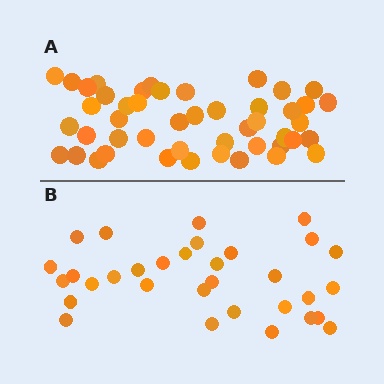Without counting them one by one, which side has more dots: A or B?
Region A (the top region) has more dots.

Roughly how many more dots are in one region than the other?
Region A has approximately 15 more dots than region B.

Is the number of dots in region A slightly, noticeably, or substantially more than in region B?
Region A has substantially more. The ratio is roughly 1.5 to 1.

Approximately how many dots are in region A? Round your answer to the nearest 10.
About 50 dots. (The exact count is 47, which rounds to 50.)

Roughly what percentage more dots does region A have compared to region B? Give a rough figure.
About 45% more.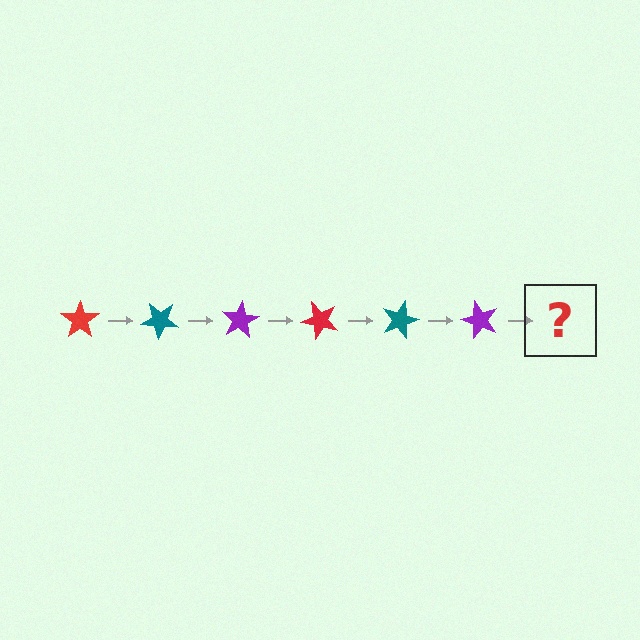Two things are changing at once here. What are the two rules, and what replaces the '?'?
The two rules are that it rotates 40 degrees each step and the color cycles through red, teal, and purple. The '?' should be a red star, rotated 240 degrees from the start.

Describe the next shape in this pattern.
It should be a red star, rotated 240 degrees from the start.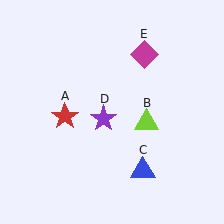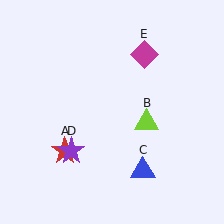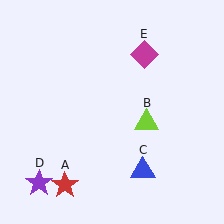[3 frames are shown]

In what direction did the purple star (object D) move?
The purple star (object D) moved down and to the left.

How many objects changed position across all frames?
2 objects changed position: red star (object A), purple star (object D).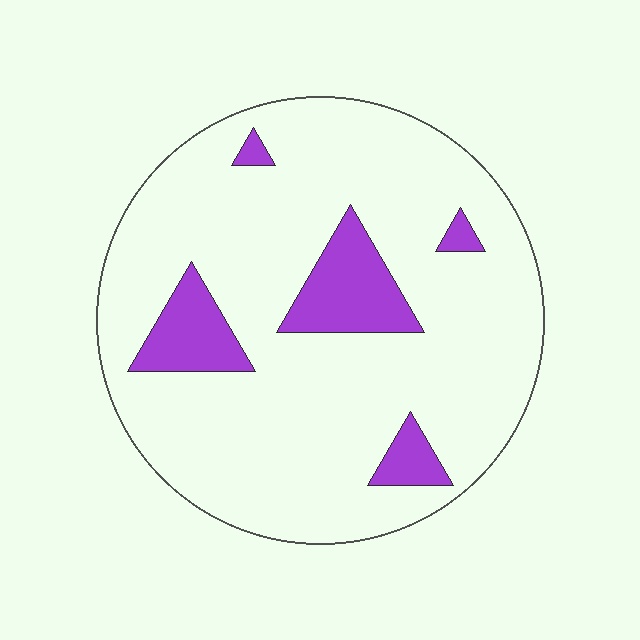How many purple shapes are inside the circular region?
5.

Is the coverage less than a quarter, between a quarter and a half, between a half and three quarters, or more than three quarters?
Less than a quarter.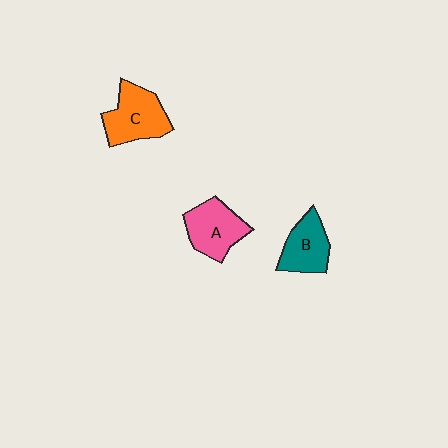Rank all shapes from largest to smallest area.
From largest to smallest: C (orange), A (pink), B (teal).